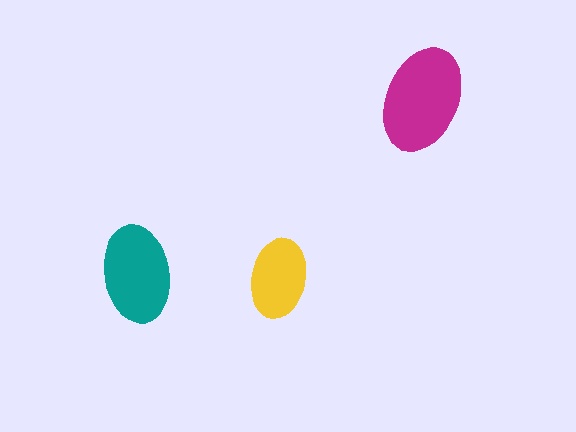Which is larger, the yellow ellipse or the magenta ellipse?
The magenta one.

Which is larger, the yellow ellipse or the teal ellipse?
The teal one.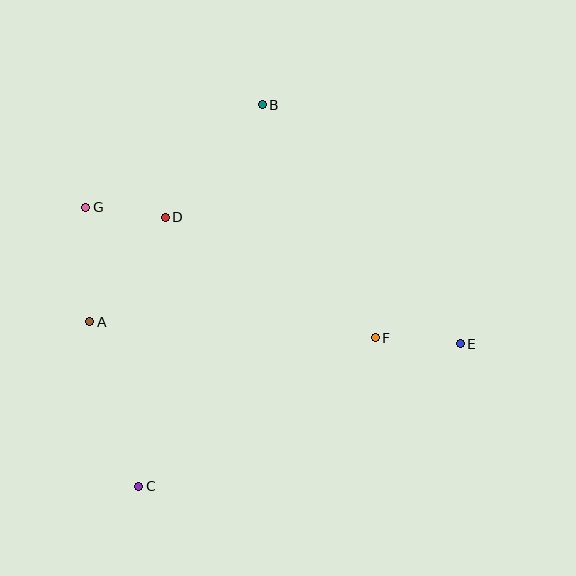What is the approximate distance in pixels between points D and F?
The distance between D and F is approximately 242 pixels.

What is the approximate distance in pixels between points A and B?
The distance between A and B is approximately 277 pixels.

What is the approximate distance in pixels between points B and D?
The distance between B and D is approximately 149 pixels.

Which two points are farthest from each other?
Points B and C are farthest from each other.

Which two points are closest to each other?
Points D and G are closest to each other.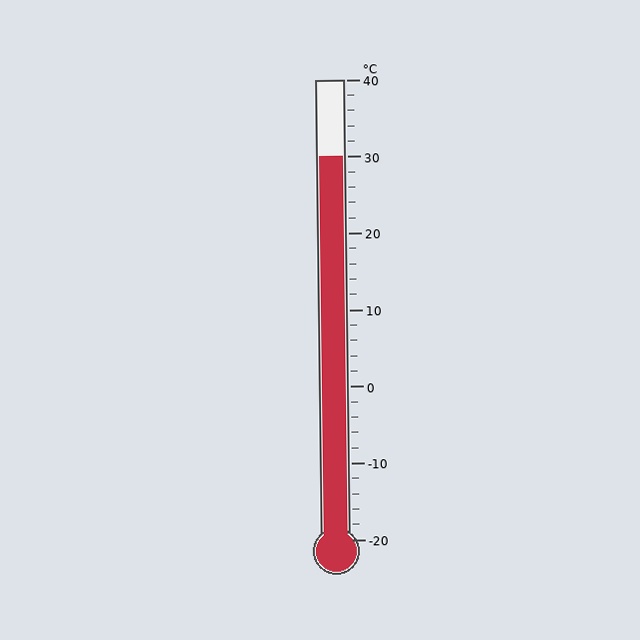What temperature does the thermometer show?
The thermometer shows approximately 30°C.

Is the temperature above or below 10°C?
The temperature is above 10°C.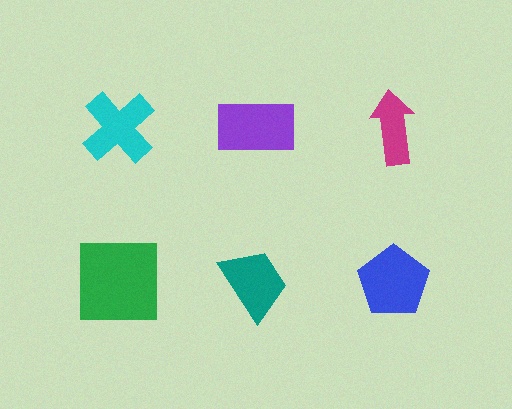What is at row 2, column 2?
A teal trapezoid.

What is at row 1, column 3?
A magenta arrow.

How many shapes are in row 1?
3 shapes.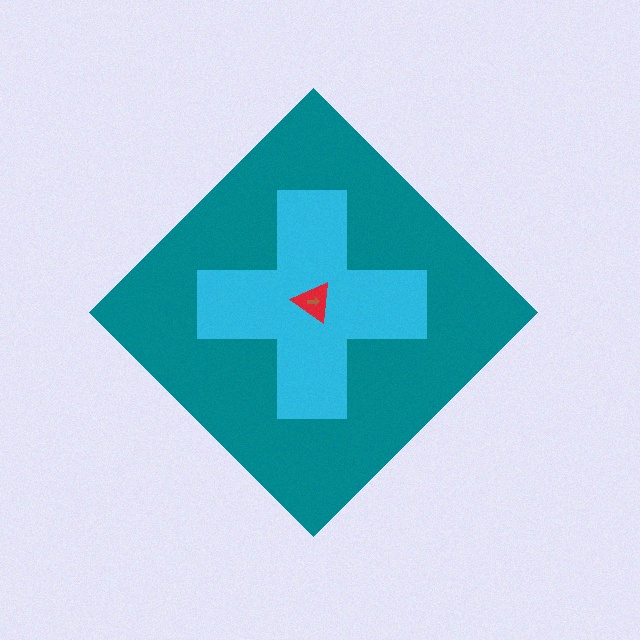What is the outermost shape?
The teal diamond.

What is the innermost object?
The brown arrow.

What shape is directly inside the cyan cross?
The red triangle.